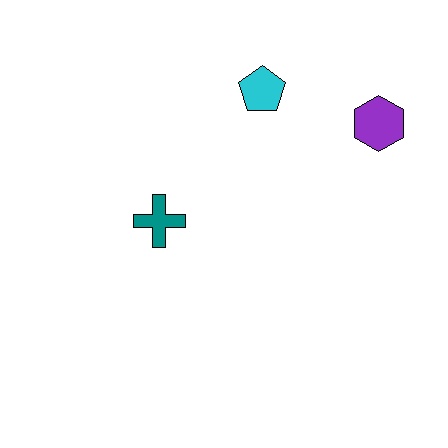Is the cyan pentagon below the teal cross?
No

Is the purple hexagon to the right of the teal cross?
Yes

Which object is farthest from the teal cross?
The purple hexagon is farthest from the teal cross.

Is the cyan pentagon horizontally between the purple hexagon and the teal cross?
Yes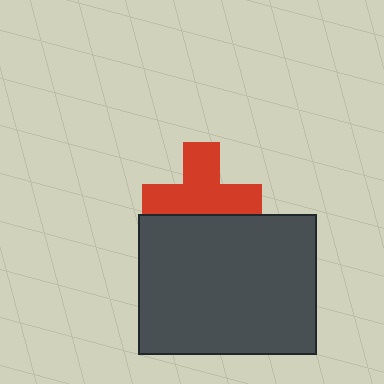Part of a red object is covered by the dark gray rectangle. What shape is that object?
It is a cross.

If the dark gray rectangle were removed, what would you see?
You would see the complete red cross.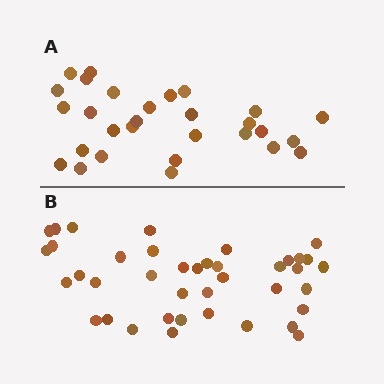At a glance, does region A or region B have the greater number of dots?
Region B (the bottom region) has more dots.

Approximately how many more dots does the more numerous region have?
Region B has roughly 12 or so more dots than region A.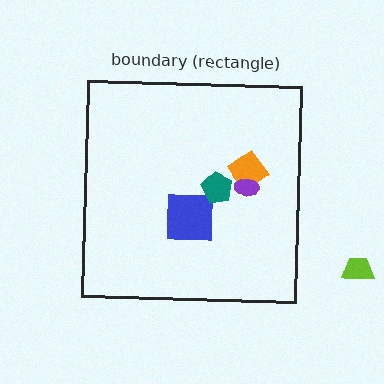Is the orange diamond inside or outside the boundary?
Inside.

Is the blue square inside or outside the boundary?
Inside.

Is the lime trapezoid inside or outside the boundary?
Outside.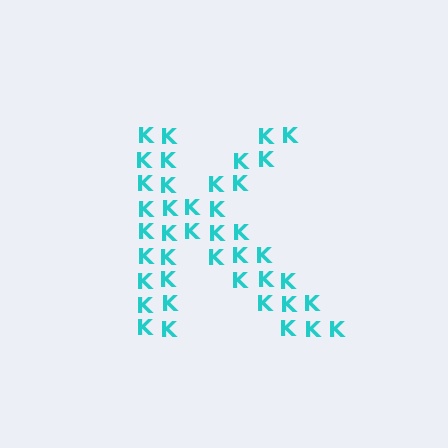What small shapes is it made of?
It is made of small letter K's.